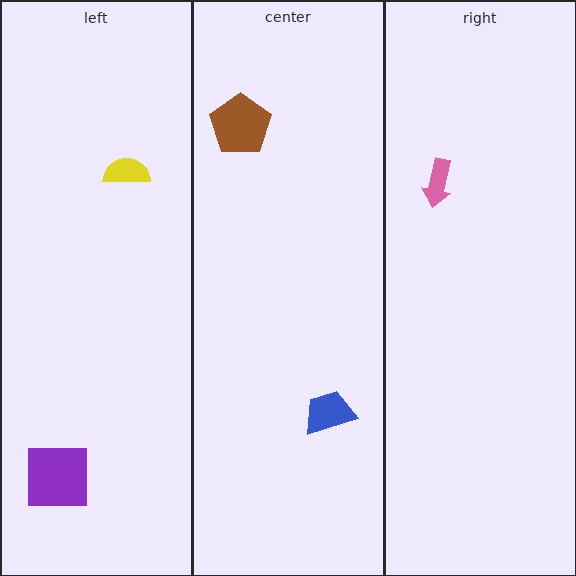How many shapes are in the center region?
2.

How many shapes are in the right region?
1.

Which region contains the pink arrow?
The right region.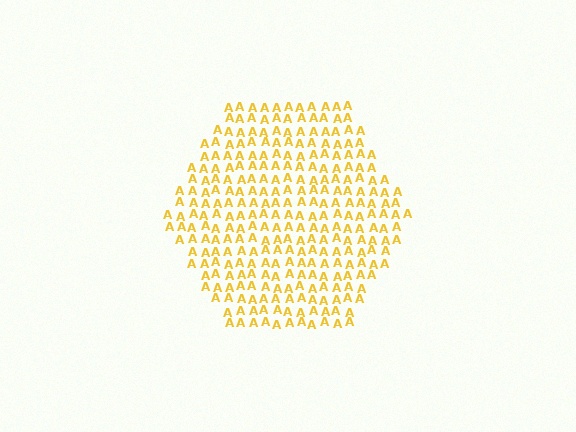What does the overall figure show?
The overall figure shows a hexagon.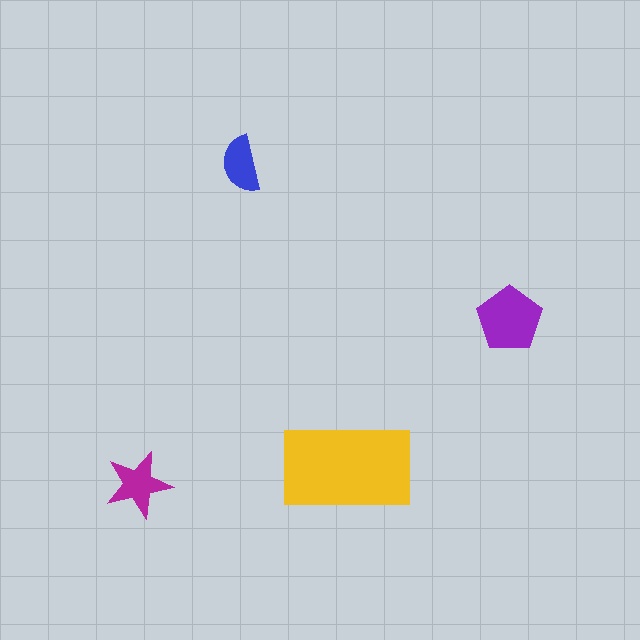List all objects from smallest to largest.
The blue semicircle, the magenta star, the purple pentagon, the yellow rectangle.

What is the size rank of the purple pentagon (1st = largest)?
2nd.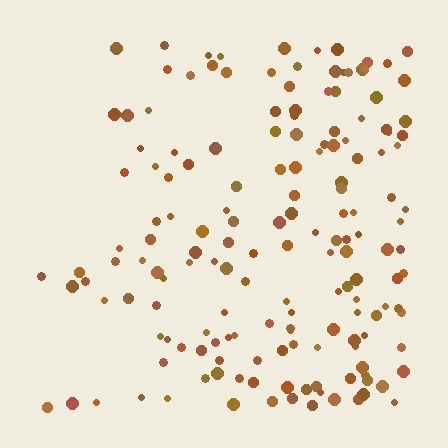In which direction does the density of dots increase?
From left to right, with the right side densest.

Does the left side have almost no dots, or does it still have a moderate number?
Still a moderate number, just noticeably fewer than the right.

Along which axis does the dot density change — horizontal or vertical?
Horizontal.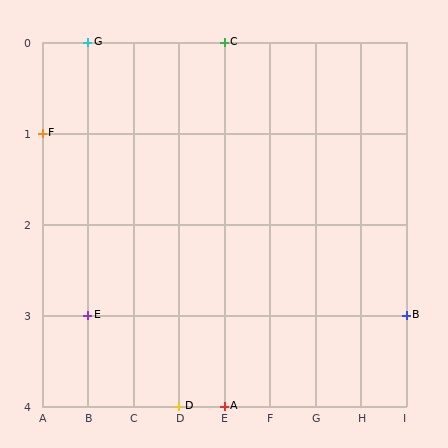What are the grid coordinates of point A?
Point A is at grid coordinates (E, 4).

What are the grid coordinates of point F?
Point F is at grid coordinates (A, 1).